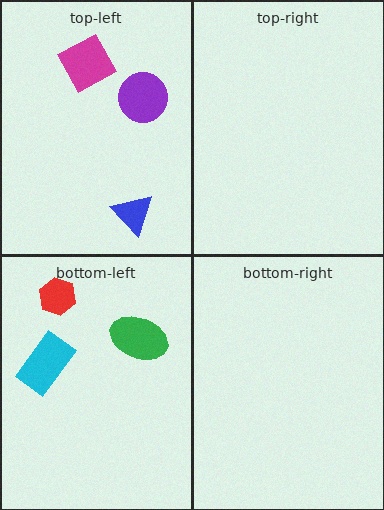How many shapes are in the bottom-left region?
3.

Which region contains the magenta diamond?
The top-left region.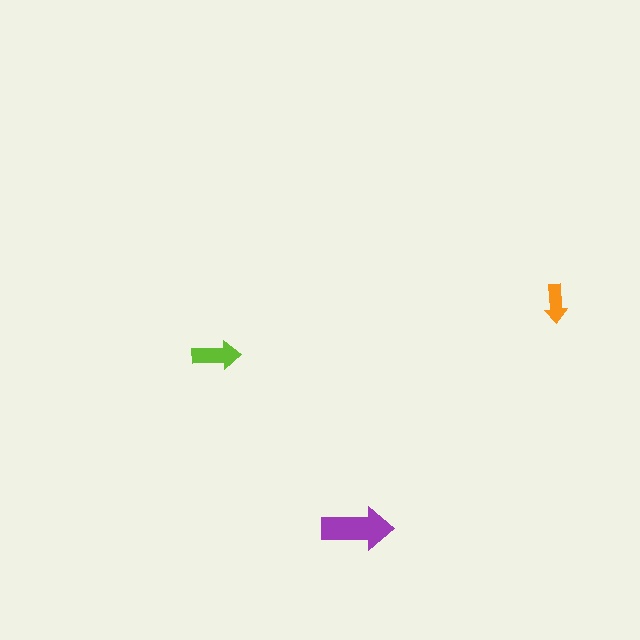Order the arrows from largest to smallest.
the purple one, the lime one, the orange one.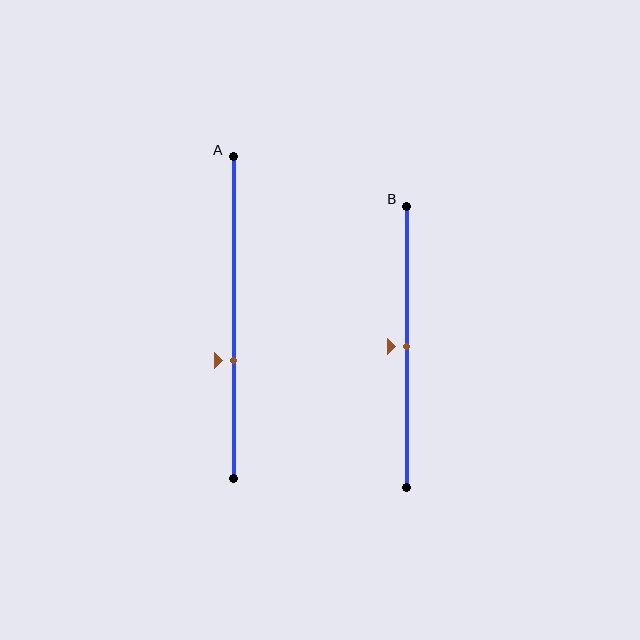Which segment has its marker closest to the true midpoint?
Segment B has its marker closest to the true midpoint.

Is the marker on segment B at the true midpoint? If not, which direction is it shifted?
Yes, the marker on segment B is at the true midpoint.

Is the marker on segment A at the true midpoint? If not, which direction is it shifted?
No, the marker on segment A is shifted downward by about 13% of the segment length.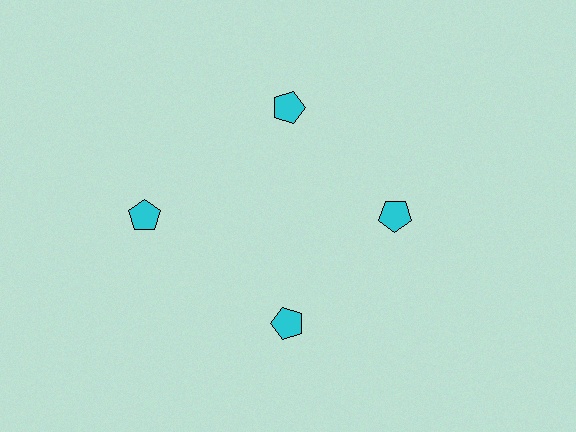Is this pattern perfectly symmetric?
No. The 4 cyan pentagons are arranged in a ring, but one element near the 9 o'clock position is pushed outward from the center, breaking the 4-fold rotational symmetry.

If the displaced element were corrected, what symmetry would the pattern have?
It would have 4-fold rotational symmetry — the pattern would map onto itself every 90 degrees.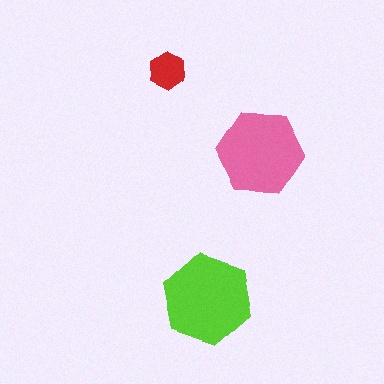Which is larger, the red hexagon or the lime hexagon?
The lime one.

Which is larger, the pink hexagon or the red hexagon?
The pink one.